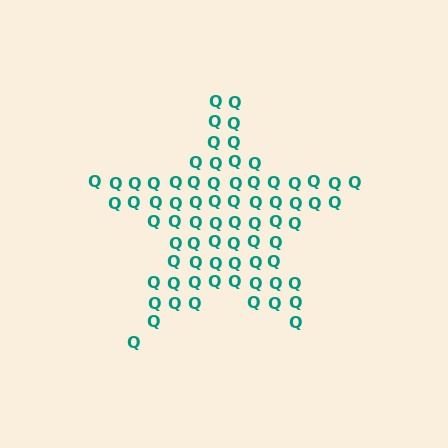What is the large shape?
The large shape is a star.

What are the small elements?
The small elements are letter Q's.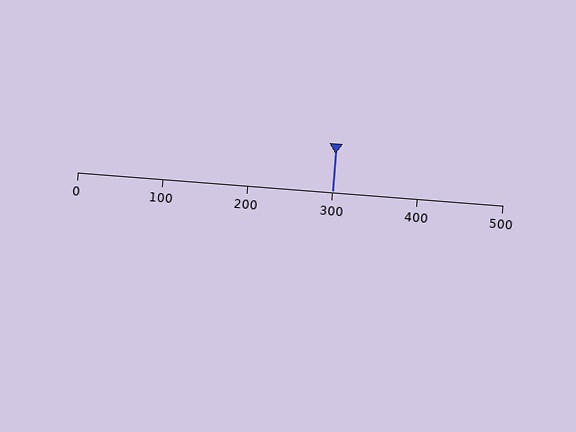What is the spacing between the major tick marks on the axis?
The major ticks are spaced 100 apart.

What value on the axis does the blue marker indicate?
The marker indicates approximately 300.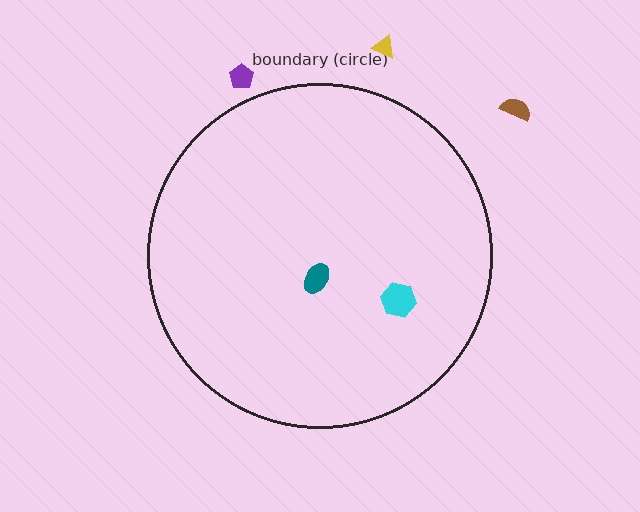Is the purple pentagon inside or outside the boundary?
Outside.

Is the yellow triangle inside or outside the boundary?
Outside.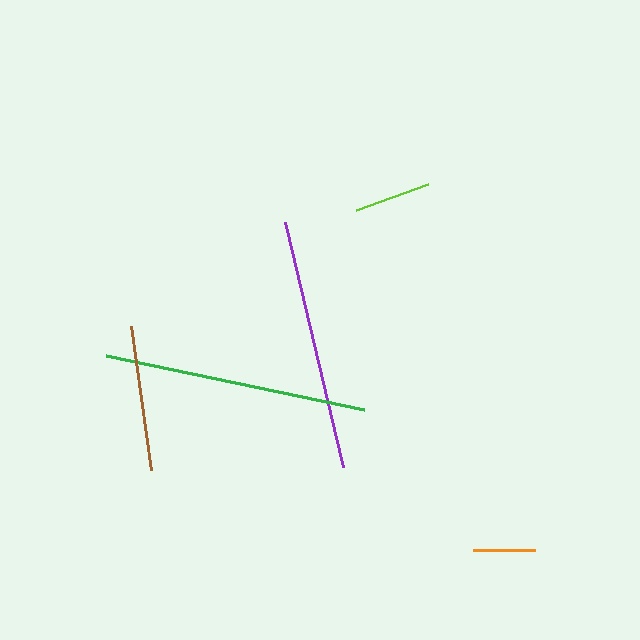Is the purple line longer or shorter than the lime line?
The purple line is longer than the lime line.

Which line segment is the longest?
The green line is the longest at approximately 264 pixels.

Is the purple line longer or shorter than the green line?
The green line is longer than the purple line.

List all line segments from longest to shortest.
From longest to shortest: green, purple, brown, lime, orange.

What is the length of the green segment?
The green segment is approximately 264 pixels long.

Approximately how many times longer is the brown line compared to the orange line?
The brown line is approximately 2.3 times the length of the orange line.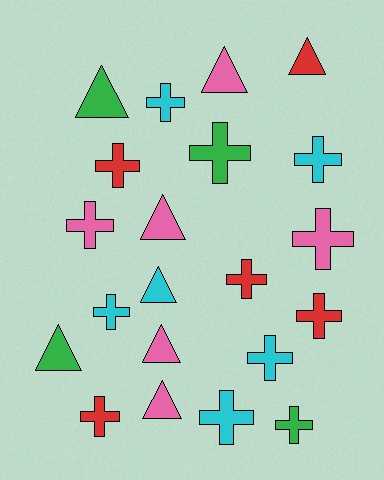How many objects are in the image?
There are 21 objects.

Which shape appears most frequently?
Cross, with 13 objects.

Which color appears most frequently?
Cyan, with 6 objects.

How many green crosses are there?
There are 2 green crosses.